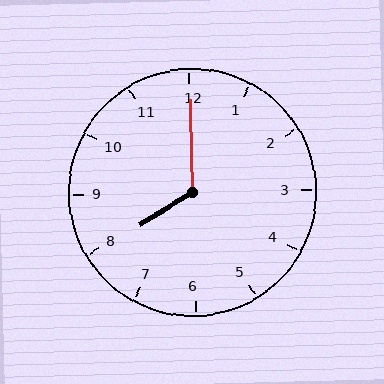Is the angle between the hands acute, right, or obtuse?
It is obtuse.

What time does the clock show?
8:00.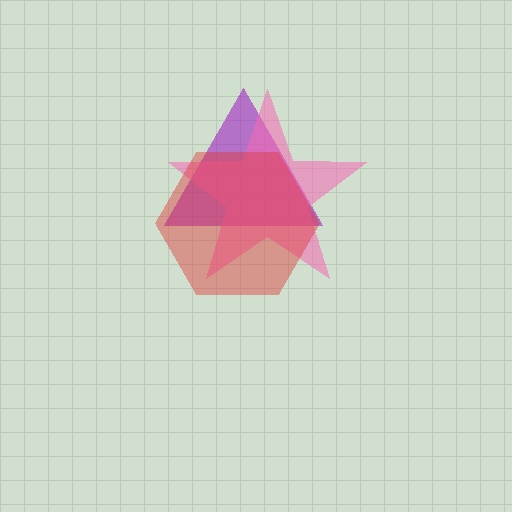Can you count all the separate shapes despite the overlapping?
Yes, there are 3 separate shapes.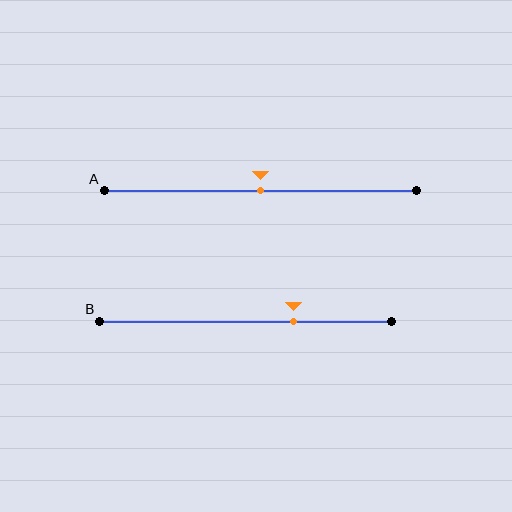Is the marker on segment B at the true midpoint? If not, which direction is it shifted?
No, the marker on segment B is shifted to the right by about 16% of the segment length.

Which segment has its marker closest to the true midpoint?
Segment A has its marker closest to the true midpoint.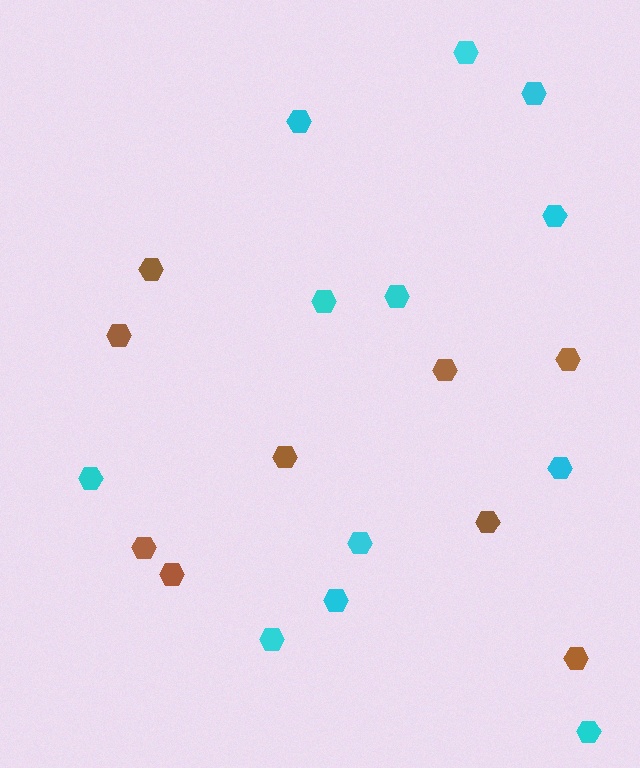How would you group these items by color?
There are 2 groups: one group of cyan hexagons (12) and one group of brown hexagons (9).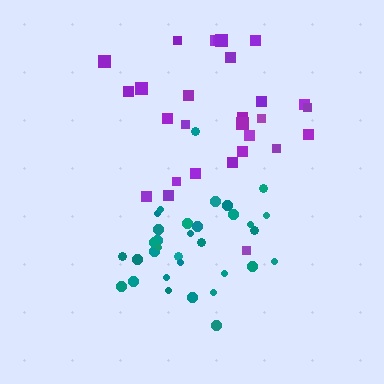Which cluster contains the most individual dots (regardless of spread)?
Teal (33).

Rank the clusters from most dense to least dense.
teal, purple.